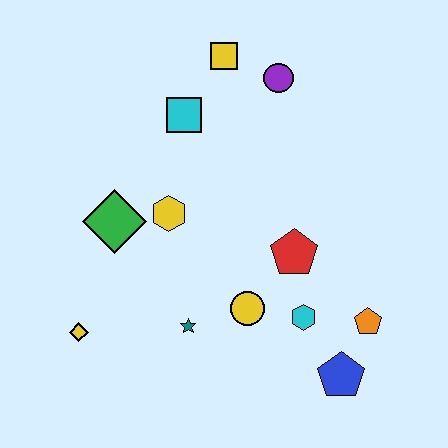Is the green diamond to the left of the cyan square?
Yes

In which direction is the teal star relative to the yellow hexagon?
The teal star is below the yellow hexagon.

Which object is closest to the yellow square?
The purple circle is closest to the yellow square.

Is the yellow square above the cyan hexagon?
Yes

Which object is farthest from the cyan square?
The blue pentagon is farthest from the cyan square.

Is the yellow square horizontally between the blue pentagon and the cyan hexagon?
No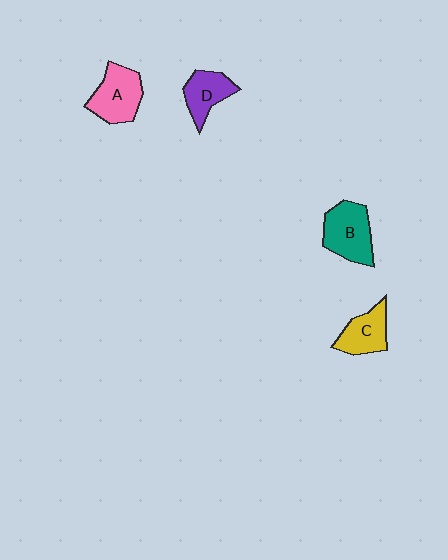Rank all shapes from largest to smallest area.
From largest to smallest: B (teal), A (pink), C (yellow), D (purple).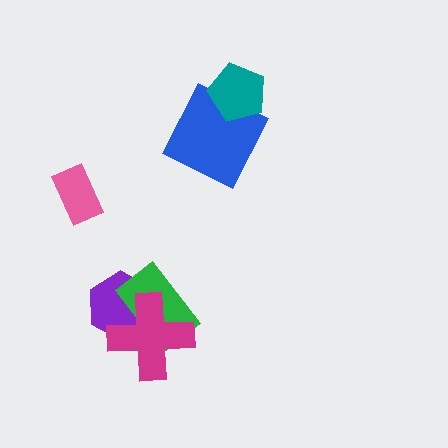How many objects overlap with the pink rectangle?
0 objects overlap with the pink rectangle.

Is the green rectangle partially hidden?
Yes, it is partially covered by another shape.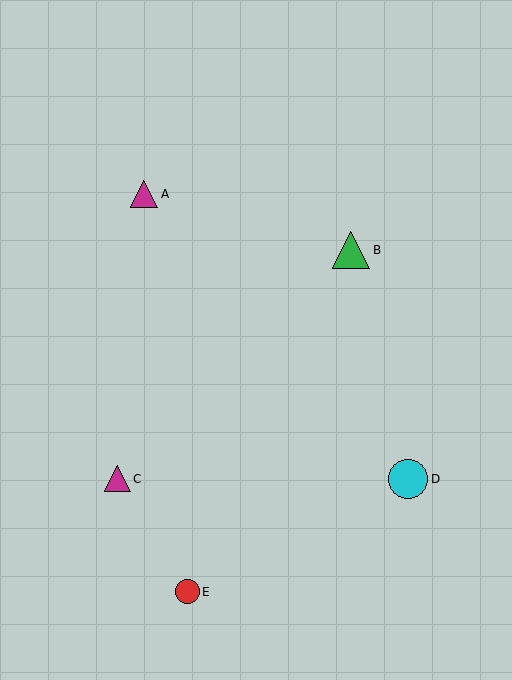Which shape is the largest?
The cyan circle (labeled D) is the largest.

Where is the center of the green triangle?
The center of the green triangle is at (351, 250).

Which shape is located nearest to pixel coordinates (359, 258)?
The green triangle (labeled B) at (351, 250) is nearest to that location.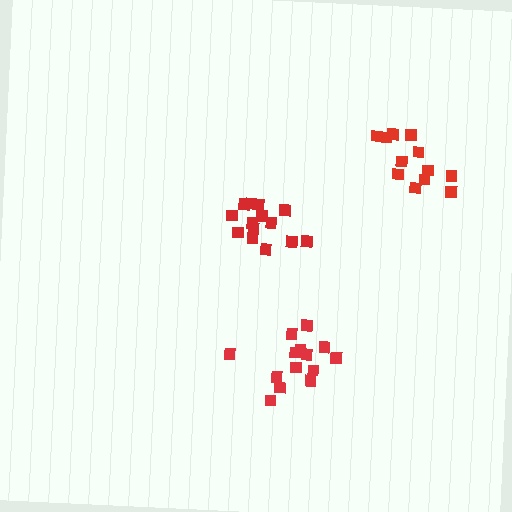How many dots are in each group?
Group 1: 15 dots, Group 2: 14 dots, Group 3: 12 dots (41 total).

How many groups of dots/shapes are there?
There are 3 groups.